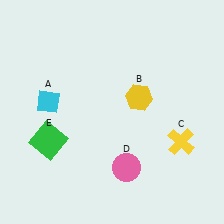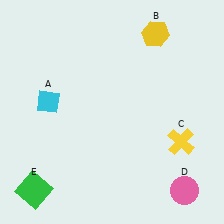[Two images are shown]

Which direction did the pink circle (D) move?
The pink circle (D) moved right.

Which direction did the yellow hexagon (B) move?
The yellow hexagon (B) moved up.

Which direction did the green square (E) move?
The green square (E) moved down.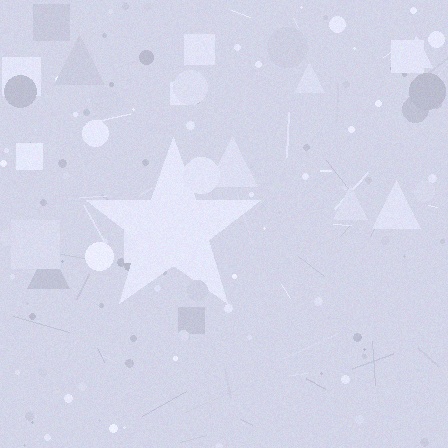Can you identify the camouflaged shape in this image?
The camouflaged shape is a star.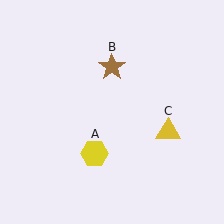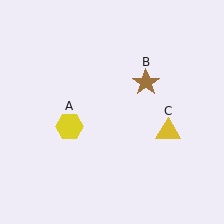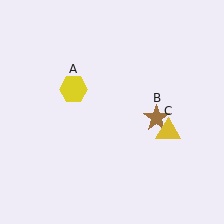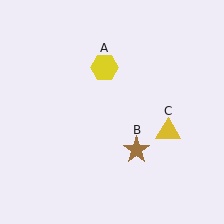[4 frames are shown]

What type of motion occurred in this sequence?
The yellow hexagon (object A), brown star (object B) rotated clockwise around the center of the scene.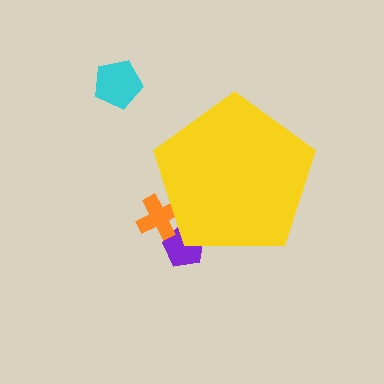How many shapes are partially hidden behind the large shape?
2 shapes are partially hidden.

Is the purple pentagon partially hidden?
Yes, the purple pentagon is partially hidden behind the yellow pentagon.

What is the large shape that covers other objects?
A yellow pentagon.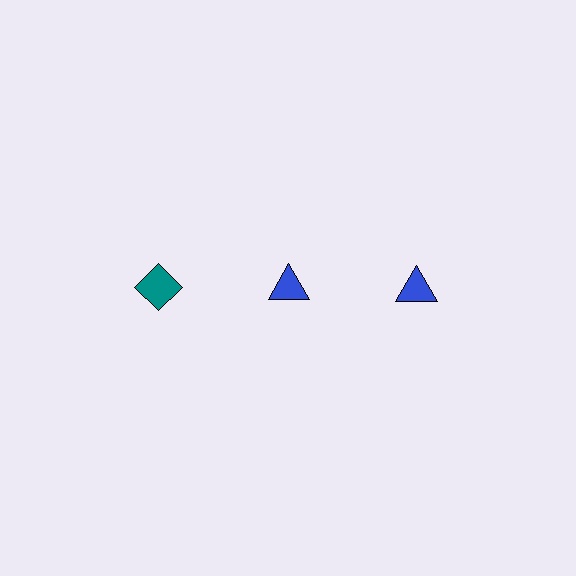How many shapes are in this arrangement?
There are 3 shapes arranged in a grid pattern.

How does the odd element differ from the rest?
It differs in both color (teal instead of blue) and shape (diamond instead of triangle).